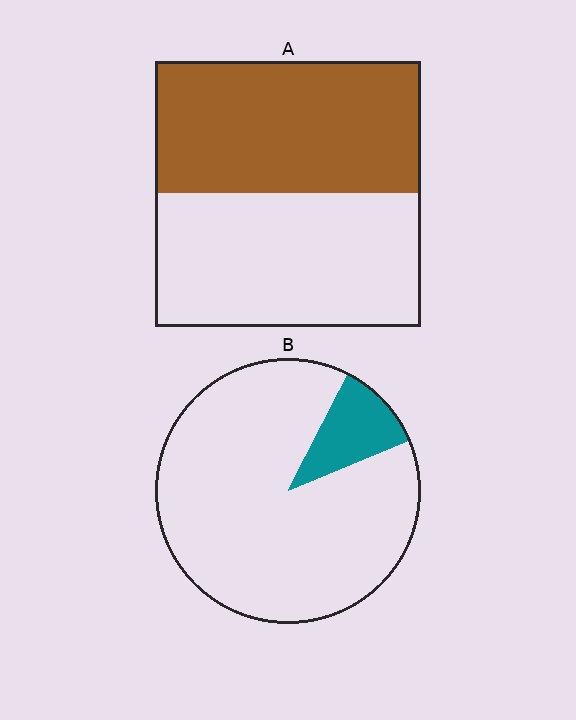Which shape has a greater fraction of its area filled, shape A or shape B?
Shape A.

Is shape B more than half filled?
No.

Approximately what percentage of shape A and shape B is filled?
A is approximately 50% and B is approximately 10%.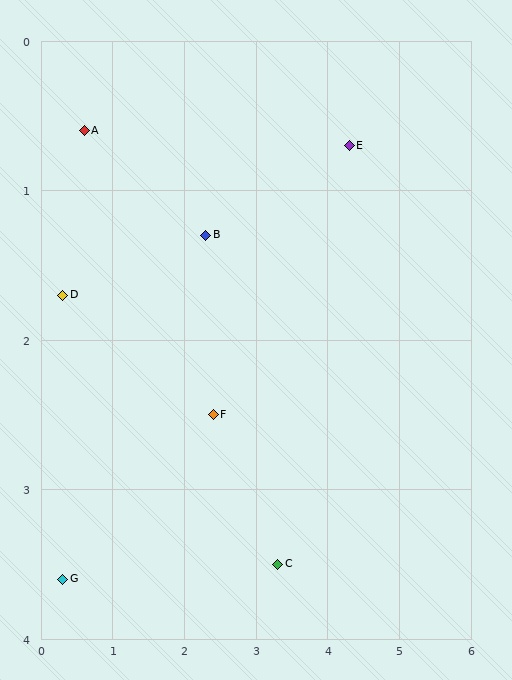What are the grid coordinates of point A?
Point A is at approximately (0.6, 0.6).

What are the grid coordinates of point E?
Point E is at approximately (4.3, 0.7).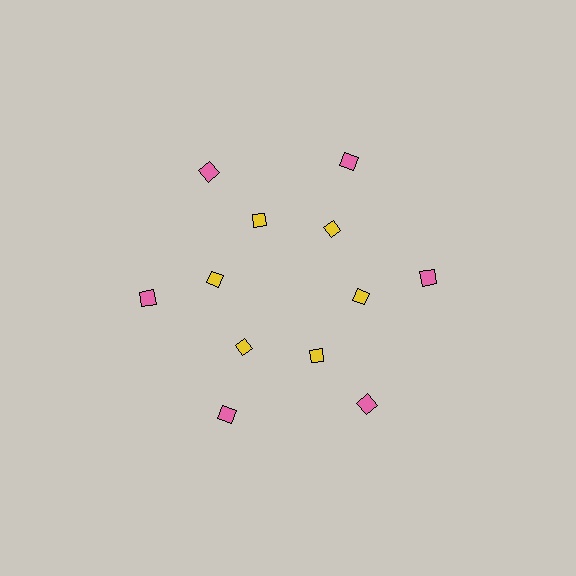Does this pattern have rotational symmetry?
Yes, this pattern has 6-fold rotational symmetry. It looks the same after rotating 60 degrees around the center.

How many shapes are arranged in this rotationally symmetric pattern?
There are 12 shapes, arranged in 6 groups of 2.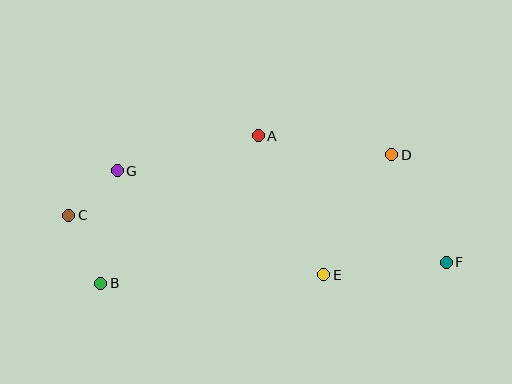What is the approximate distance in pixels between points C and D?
The distance between C and D is approximately 329 pixels.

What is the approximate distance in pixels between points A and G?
The distance between A and G is approximately 145 pixels.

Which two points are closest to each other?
Points C and G are closest to each other.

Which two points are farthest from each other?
Points C and F are farthest from each other.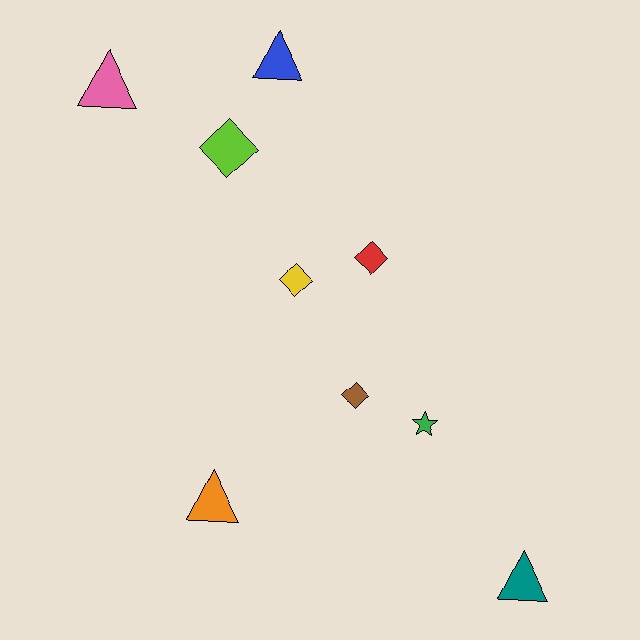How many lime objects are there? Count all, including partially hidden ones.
There is 1 lime object.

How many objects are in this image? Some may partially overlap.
There are 9 objects.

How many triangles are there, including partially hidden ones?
There are 4 triangles.